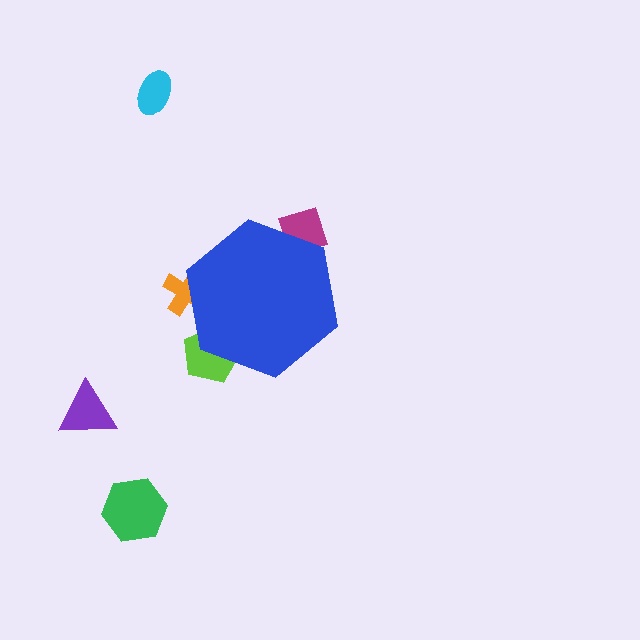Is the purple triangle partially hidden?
No, the purple triangle is fully visible.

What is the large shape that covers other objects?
A blue hexagon.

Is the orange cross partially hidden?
Yes, the orange cross is partially hidden behind the blue hexagon.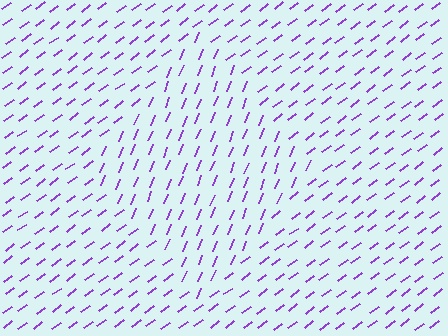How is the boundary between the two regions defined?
The boundary is defined purely by a change in line orientation (approximately 32 degrees difference). All lines are the same color and thickness.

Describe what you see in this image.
The image is filled with small purple line segments. A diamond region in the image has lines oriented differently from the surrounding lines, creating a visible texture boundary.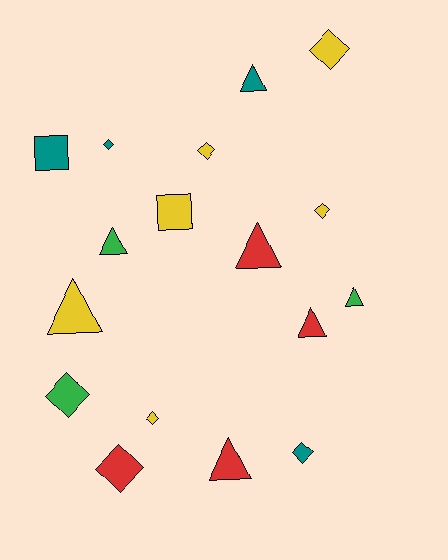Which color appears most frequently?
Yellow, with 6 objects.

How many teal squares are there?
There is 1 teal square.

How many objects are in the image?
There are 17 objects.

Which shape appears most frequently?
Diamond, with 8 objects.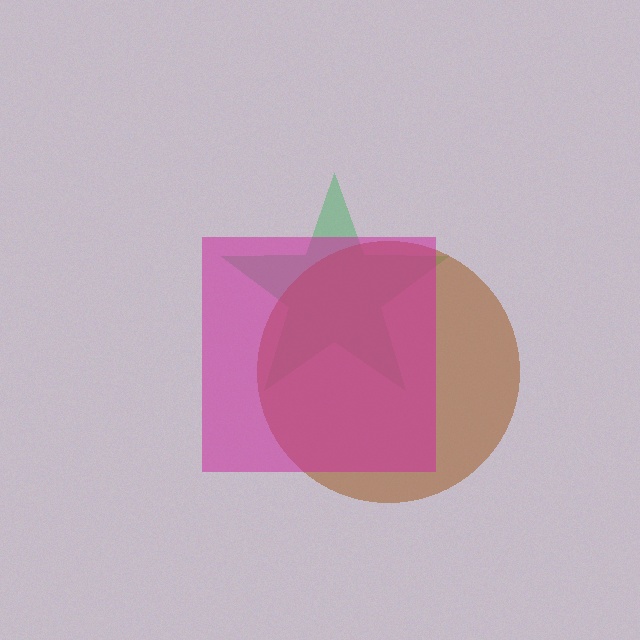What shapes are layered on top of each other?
The layered shapes are: a green star, a brown circle, a magenta square.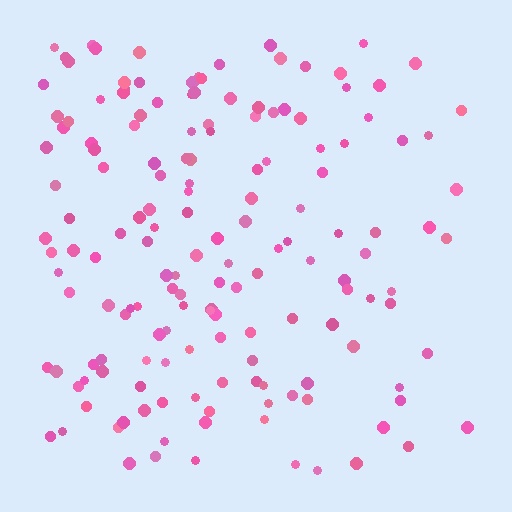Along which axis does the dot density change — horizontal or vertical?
Horizontal.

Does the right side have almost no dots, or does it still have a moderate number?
Still a moderate number, just noticeably fewer than the left.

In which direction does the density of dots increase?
From right to left, with the left side densest.